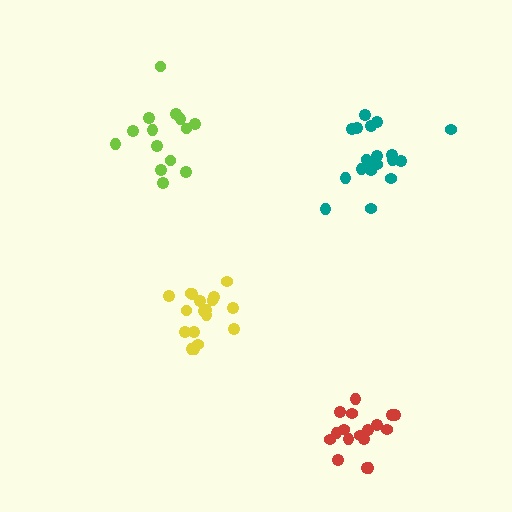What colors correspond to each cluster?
The clusters are colored: red, lime, teal, yellow.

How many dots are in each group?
Group 1: 17 dots, Group 2: 14 dots, Group 3: 19 dots, Group 4: 18 dots (68 total).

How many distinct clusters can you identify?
There are 4 distinct clusters.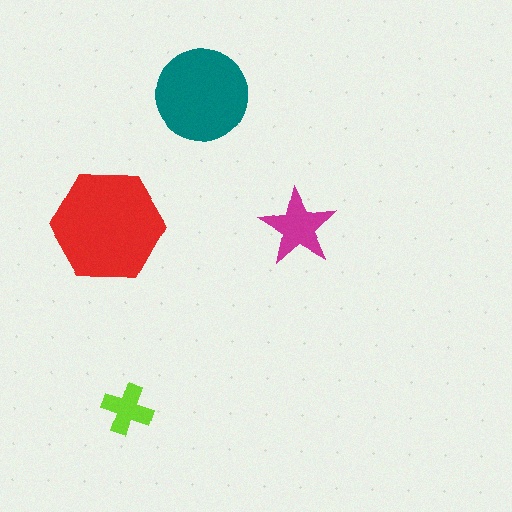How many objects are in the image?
There are 4 objects in the image.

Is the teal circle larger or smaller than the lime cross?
Larger.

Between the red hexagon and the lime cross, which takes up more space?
The red hexagon.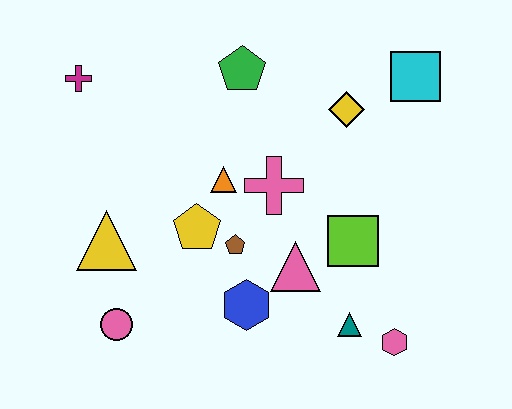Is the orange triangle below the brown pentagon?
No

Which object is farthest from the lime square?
The magenta cross is farthest from the lime square.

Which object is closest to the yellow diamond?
The cyan square is closest to the yellow diamond.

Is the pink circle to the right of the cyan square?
No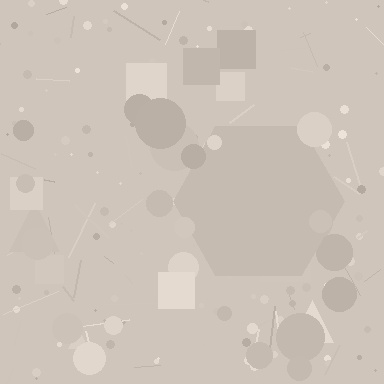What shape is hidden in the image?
A hexagon is hidden in the image.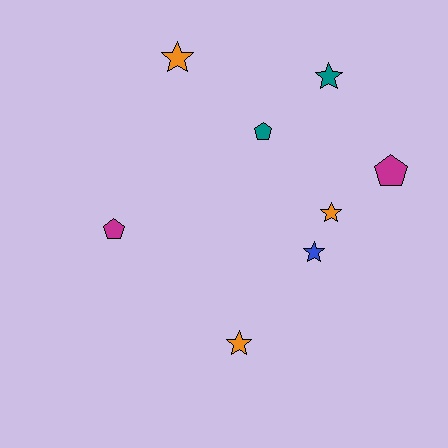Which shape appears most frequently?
Star, with 5 objects.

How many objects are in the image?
There are 8 objects.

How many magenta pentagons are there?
There are 2 magenta pentagons.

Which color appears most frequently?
Orange, with 3 objects.